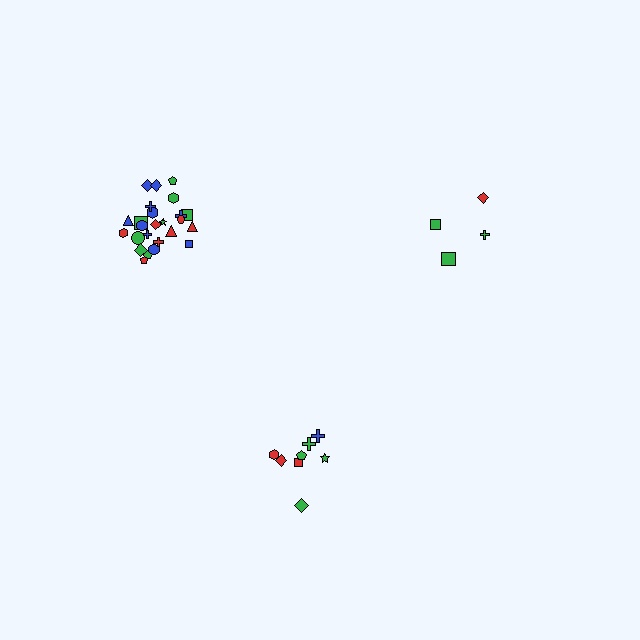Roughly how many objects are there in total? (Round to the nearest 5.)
Roughly 35 objects in total.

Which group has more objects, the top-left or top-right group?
The top-left group.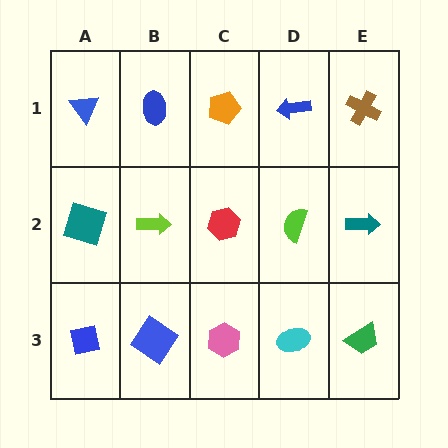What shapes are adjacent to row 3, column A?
A teal square (row 2, column A), a blue diamond (row 3, column B).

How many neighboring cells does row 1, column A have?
2.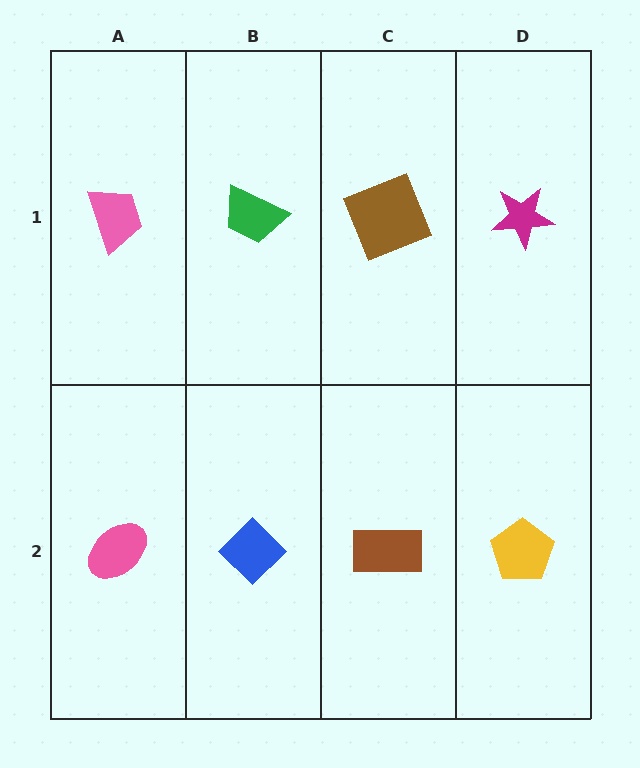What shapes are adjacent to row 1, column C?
A brown rectangle (row 2, column C), a green trapezoid (row 1, column B), a magenta star (row 1, column D).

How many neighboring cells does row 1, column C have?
3.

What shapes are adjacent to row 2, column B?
A green trapezoid (row 1, column B), a pink ellipse (row 2, column A), a brown rectangle (row 2, column C).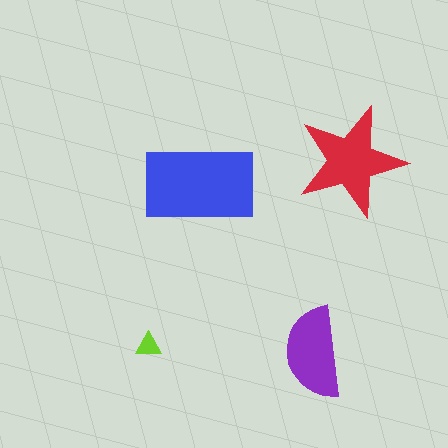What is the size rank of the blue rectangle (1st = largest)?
1st.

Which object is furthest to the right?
The red star is rightmost.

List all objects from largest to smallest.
The blue rectangle, the red star, the purple semicircle, the lime triangle.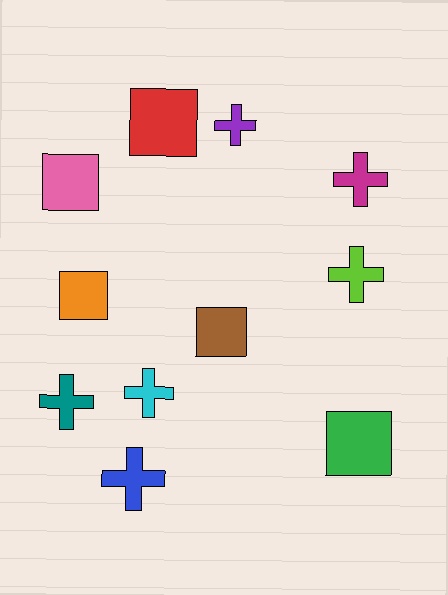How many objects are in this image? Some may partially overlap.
There are 11 objects.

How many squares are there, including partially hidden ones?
There are 5 squares.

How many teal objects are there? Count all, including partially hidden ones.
There is 1 teal object.